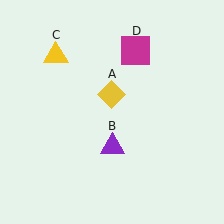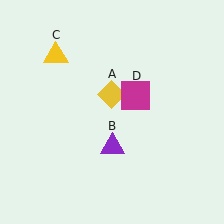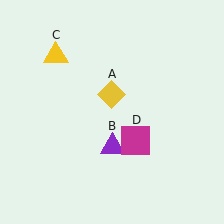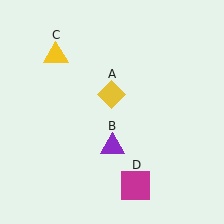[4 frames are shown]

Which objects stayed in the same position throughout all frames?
Yellow diamond (object A) and purple triangle (object B) and yellow triangle (object C) remained stationary.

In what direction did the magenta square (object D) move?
The magenta square (object D) moved down.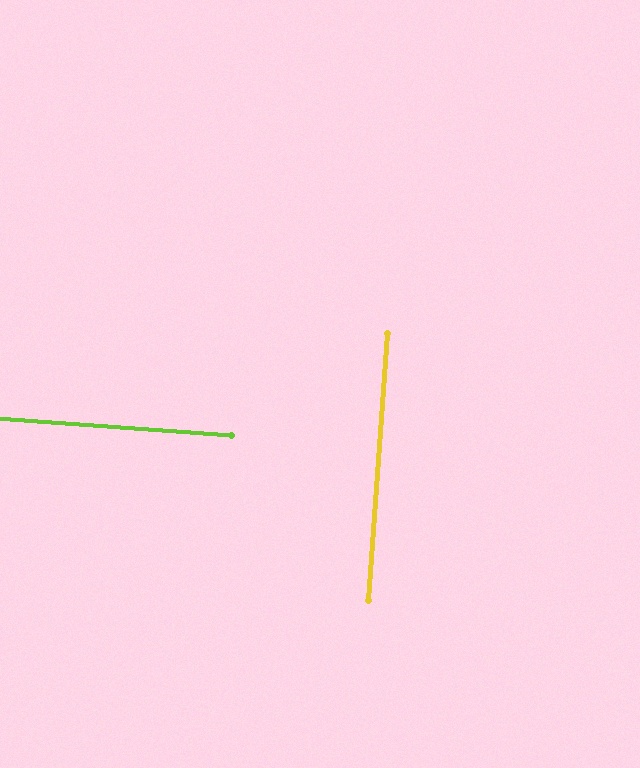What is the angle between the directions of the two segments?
Approximately 90 degrees.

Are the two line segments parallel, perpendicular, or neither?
Perpendicular — they meet at approximately 90°.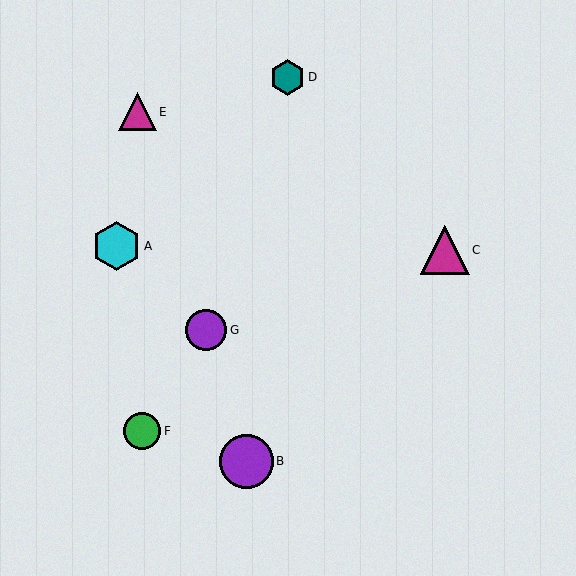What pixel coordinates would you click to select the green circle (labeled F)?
Click at (142, 431) to select the green circle F.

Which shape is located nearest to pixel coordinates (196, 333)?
The purple circle (labeled G) at (206, 330) is nearest to that location.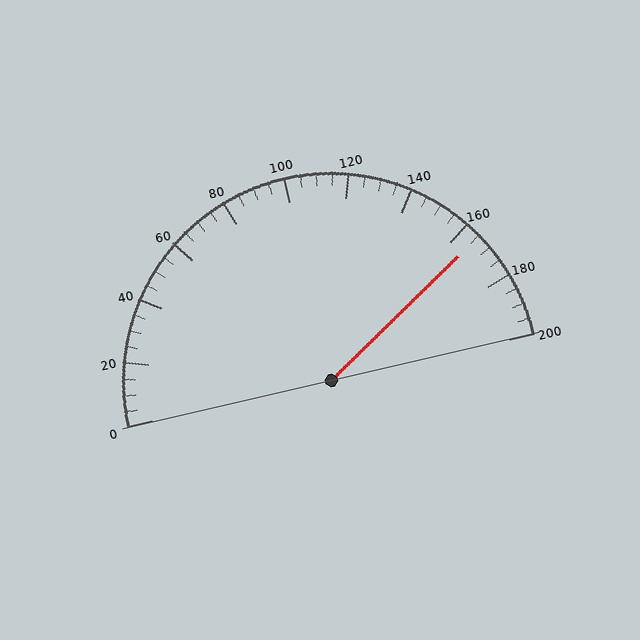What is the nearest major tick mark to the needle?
The nearest major tick mark is 160.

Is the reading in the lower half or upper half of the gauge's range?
The reading is in the upper half of the range (0 to 200).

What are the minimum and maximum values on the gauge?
The gauge ranges from 0 to 200.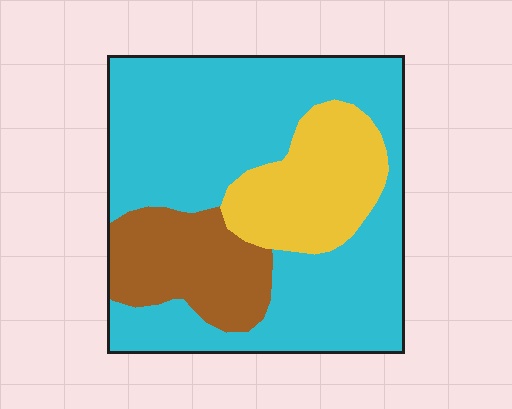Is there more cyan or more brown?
Cyan.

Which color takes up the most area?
Cyan, at roughly 65%.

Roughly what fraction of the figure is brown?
Brown takes up about one sixth (1/6) of the figure.